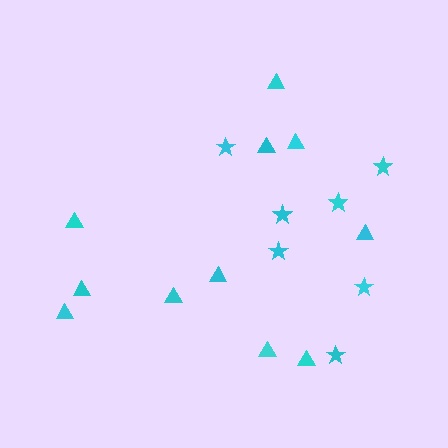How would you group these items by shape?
There are 2 groups: one group of stars (7) and one group of triangles (11).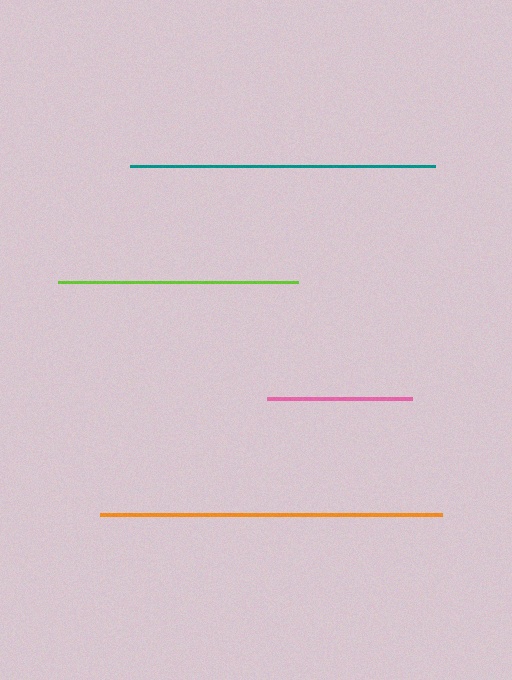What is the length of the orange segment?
The orange segment is approximately 342 pixels long.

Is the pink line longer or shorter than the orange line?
The orange line is longer than the pink line.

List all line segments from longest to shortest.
From longest to shortest: orange, teal, lime, pink.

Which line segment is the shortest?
The pink line is the shortest at approximately 145 pixels.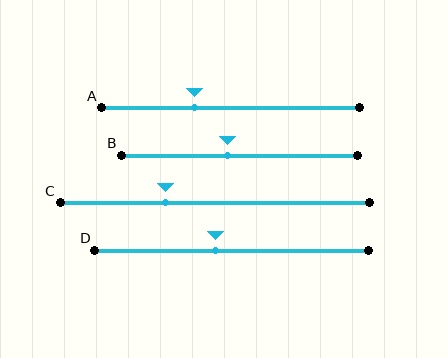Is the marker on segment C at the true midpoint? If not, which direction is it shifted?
No, the marker on segment C is shifted to the left by about 16% of the segment length.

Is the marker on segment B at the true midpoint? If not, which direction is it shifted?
No, the marker on segment B is shifted to the left by about 5% of the segment length.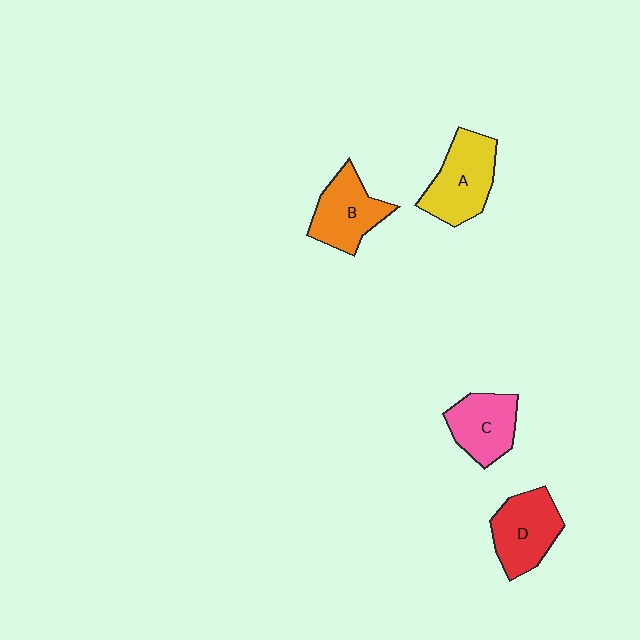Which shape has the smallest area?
Shape C (pink).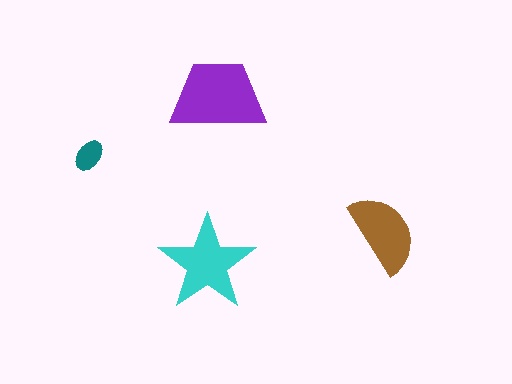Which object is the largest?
The purple trapezoid.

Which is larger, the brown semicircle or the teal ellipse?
The brown semicircle.